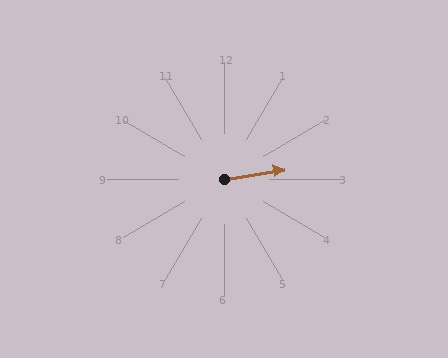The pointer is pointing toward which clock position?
Roughly 3 o'clock.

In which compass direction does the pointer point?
East.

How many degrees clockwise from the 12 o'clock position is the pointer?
Approximately 81 degrees.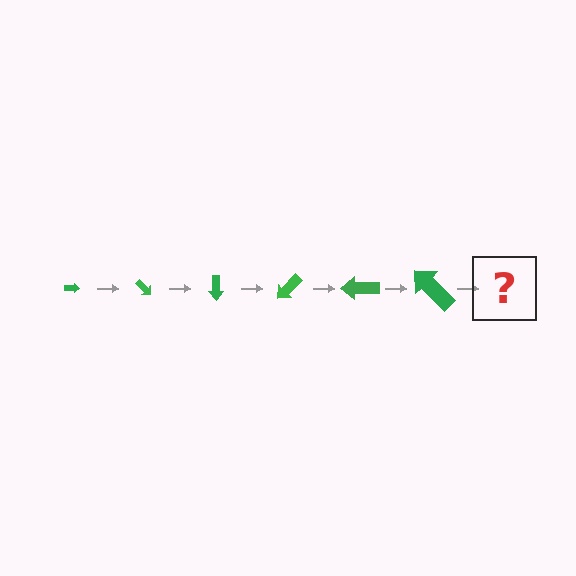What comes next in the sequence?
The next element should be an arrow, larger than the previous one and rotated 270 degrees from the start.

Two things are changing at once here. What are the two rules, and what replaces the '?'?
The two rules are that the arrow grows larger each step and it rotates 45 degrees each step. The '?' should be an arrow, larger than the previous one and rotated 270 degrees from the start.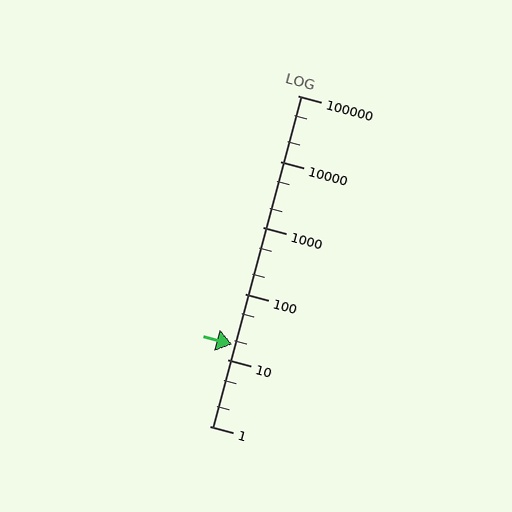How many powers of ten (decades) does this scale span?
The scale spans 5 decades, from 1 to 100000.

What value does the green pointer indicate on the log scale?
The pointer indicates approximately 17.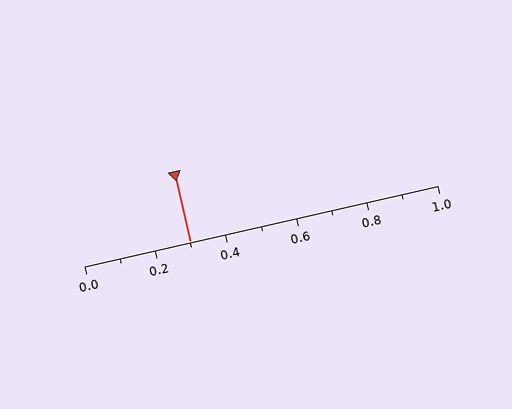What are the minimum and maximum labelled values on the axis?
The axis runs from 0.0 to 1.0.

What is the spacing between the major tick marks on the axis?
The major ticks are spaced 0.2 apart.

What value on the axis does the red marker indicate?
The marker indicates approximately 0.3.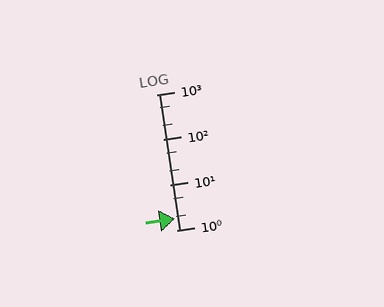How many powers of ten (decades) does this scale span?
The scale spans 3 decades, from 1 to 1000.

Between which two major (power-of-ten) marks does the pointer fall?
The pointer is between 1 and 10.